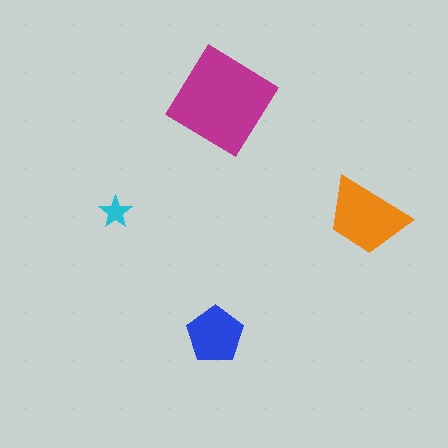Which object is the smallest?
The cyan star.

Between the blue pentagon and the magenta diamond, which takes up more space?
The magenta diamond.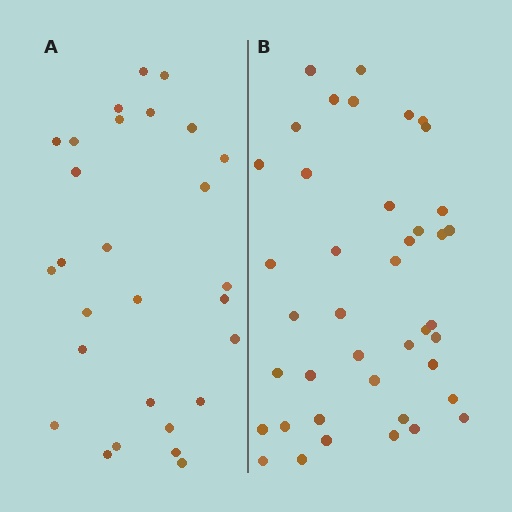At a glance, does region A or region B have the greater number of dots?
Region B (the right region) has more dots.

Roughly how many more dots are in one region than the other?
Region B has approximately 15 more dots than region A.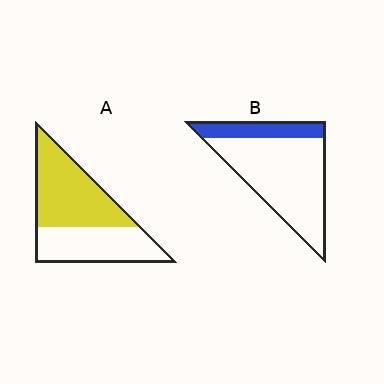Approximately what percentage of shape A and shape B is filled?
A is approximately 55% and B is approximately 20%.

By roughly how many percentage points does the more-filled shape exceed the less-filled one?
By roughly 35 percentage points (A over B).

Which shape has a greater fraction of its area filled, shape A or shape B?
Shape A.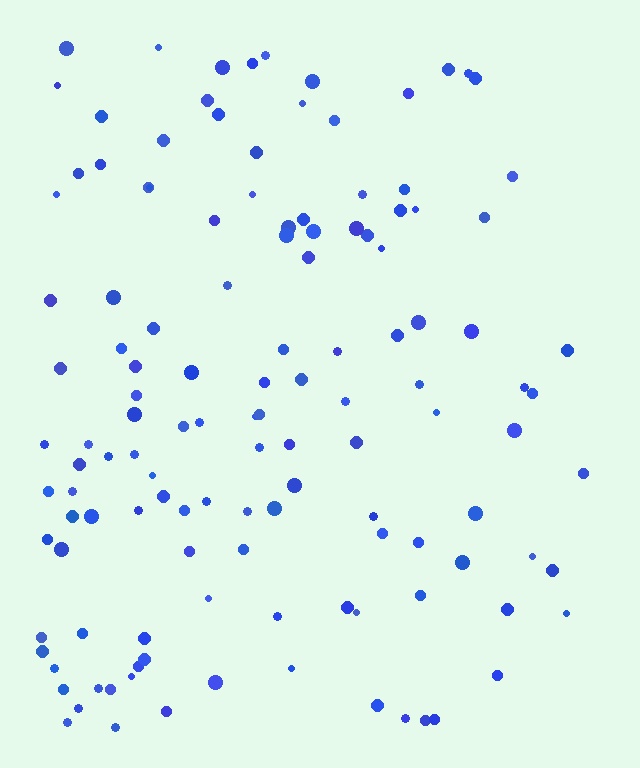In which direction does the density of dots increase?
From right to left, with the left side densest.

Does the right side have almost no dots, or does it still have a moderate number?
Still a moderate number, just noticeably fewer than the left.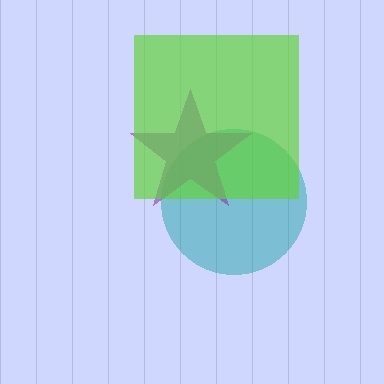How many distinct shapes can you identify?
There are 3 distinct shapes: a teal circle, a purple star, a lime square.